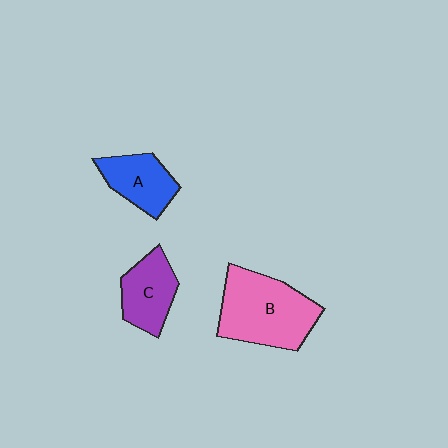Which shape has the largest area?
Shape B (pink).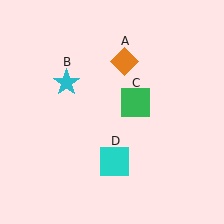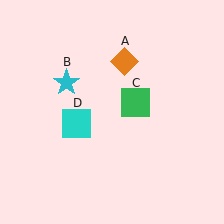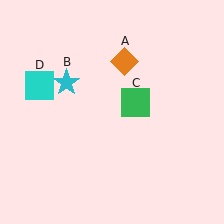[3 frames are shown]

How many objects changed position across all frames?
1 object changed position: cyan square (object D).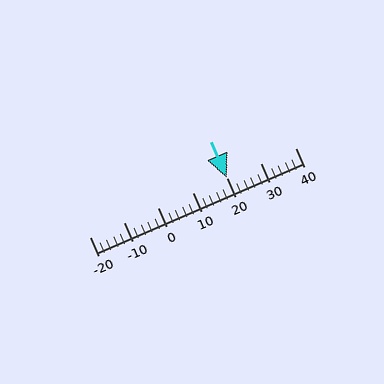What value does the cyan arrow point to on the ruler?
The cyan arrow points to approximately 20.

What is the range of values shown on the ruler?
The ruler shows values from -20 to 40.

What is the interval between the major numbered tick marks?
The major tick marks are spaced 10 units apart.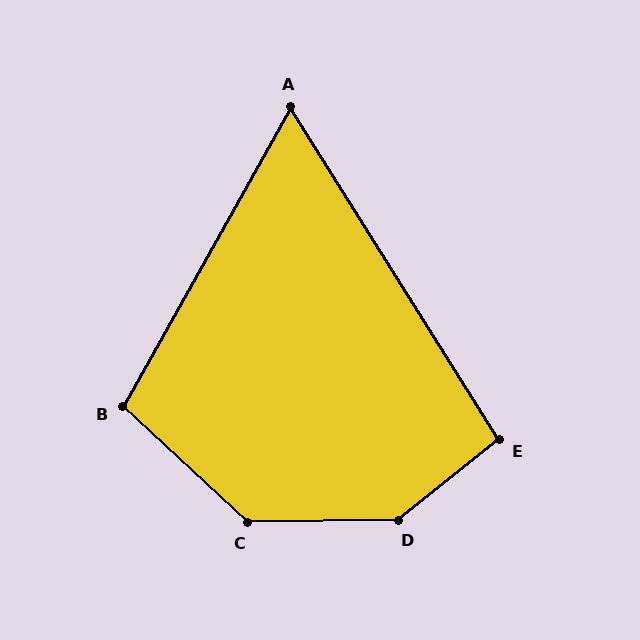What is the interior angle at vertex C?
Approximately 136 degrees (obtuse).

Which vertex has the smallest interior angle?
A, at approximately 61 degrees.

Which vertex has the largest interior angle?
D, at approximately 142 degrees.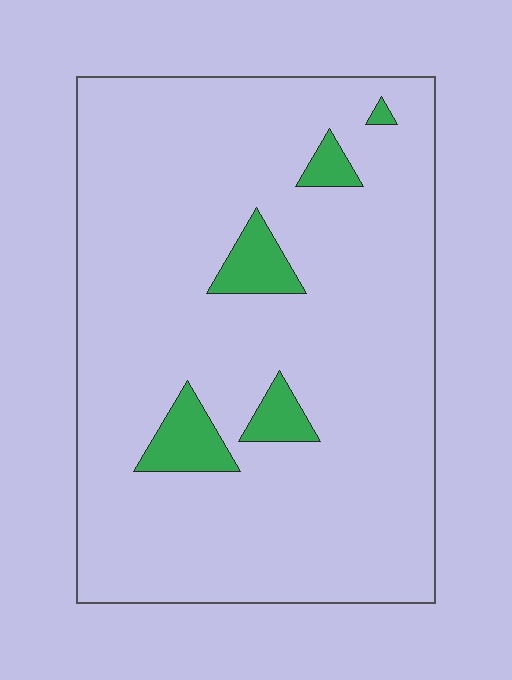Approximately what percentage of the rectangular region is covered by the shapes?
Approximately 10%.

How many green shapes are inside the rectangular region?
5.